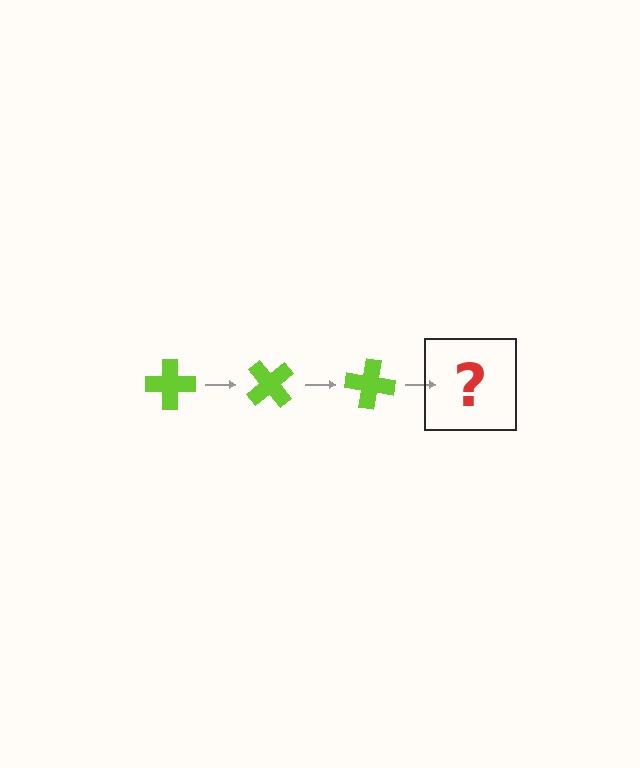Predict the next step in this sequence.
The next step is a lime cross rotated 150 degrees.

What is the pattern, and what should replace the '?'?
The pattern is that the cross rotates 50 degrees each step. The '?' should be a lime cross rotated 150 degrees.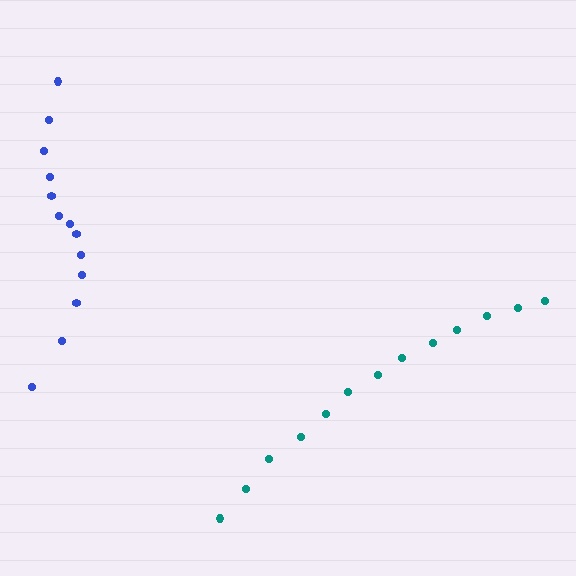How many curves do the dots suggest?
There are 2 distinct paths.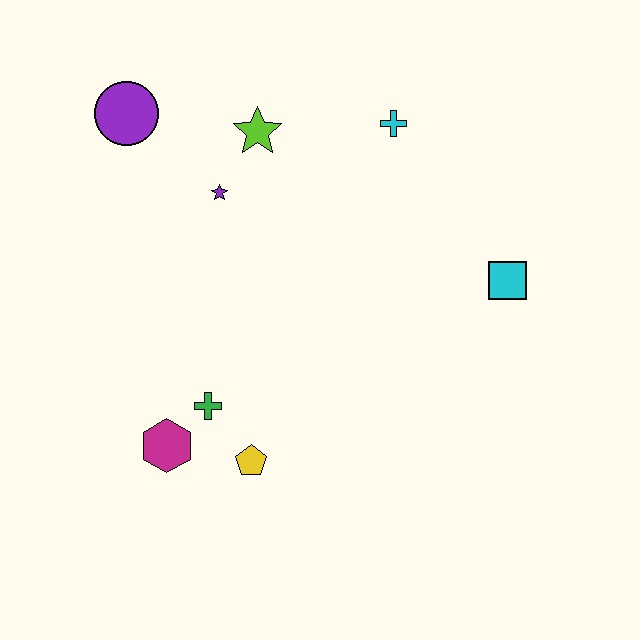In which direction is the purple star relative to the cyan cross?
The purple star is to the left of the cyan cross.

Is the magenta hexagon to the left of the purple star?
Yes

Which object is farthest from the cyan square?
The purple circle is farthest from the cyan square.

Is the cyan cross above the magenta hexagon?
Yes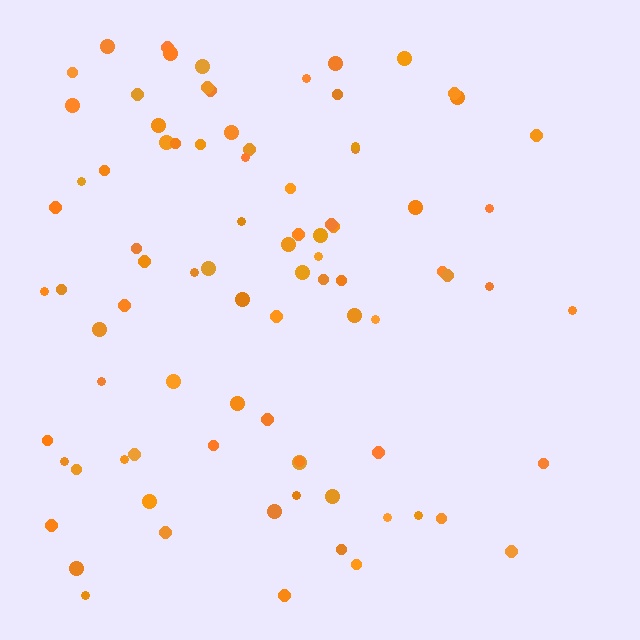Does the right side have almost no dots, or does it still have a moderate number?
Still a moderate number, just noticeably fewer than the left.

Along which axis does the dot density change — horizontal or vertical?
Horizontal.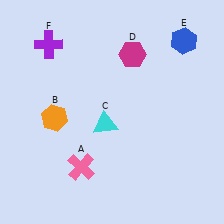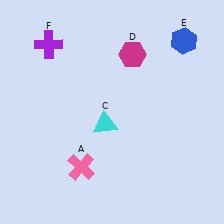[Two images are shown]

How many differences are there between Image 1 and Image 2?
There is 1 difference between the two images.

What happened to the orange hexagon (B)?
The orange hexagon (B) was removed in Image 2. It was in the bottom-left area of Image 1.